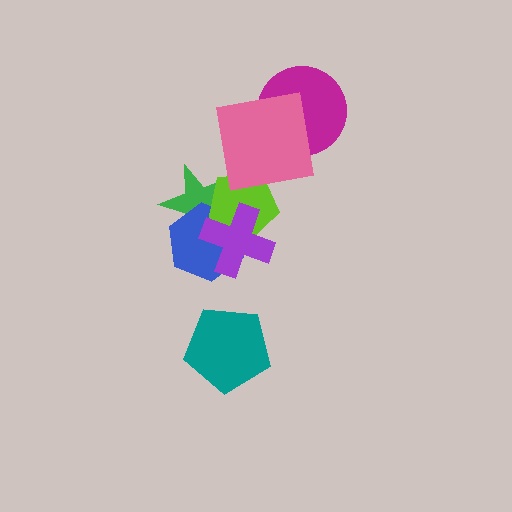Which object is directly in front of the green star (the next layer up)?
The blue hexagon is directly in front of the green star.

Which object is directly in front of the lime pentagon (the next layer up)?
The purple cross is directly in front of the lime pentagon.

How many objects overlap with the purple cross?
3 objects overlap with the purple cross.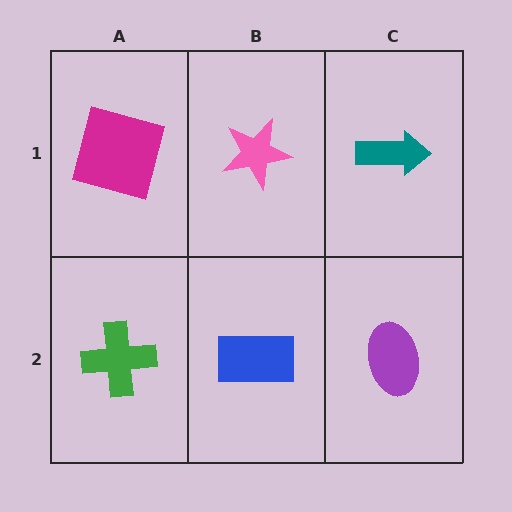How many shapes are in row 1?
3 shapes.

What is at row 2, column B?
A blue rectangle.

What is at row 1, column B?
A pink star.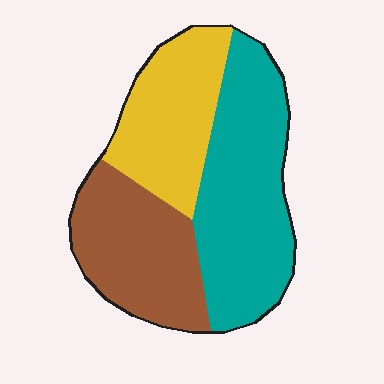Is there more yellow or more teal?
Teal.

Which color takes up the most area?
Teal, at roughly 40%.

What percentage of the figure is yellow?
Yellow takes up between a quarter and a half of the figure.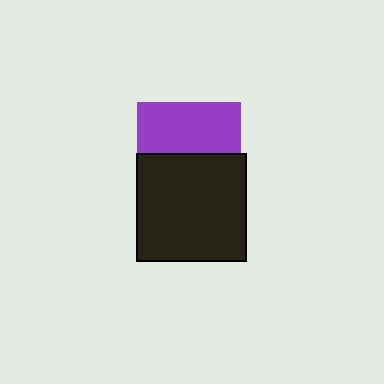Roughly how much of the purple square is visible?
About half of it is visible (roughly 50%).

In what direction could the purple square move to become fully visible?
The purple square could move up. That would shift it out from behind the black rectangle entirely.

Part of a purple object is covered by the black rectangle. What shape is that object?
It is a square.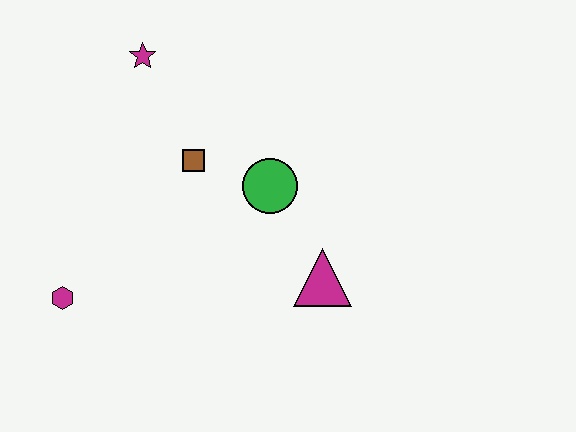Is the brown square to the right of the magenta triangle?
No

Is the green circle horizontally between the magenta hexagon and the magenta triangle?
Yes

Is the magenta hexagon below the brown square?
Yes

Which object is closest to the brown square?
The green circle is closest to the brown square.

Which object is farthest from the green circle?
The magenta hexagon is farthest from the green circle.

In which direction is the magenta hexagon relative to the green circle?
The magenta hexagon is to the left of the green circle.